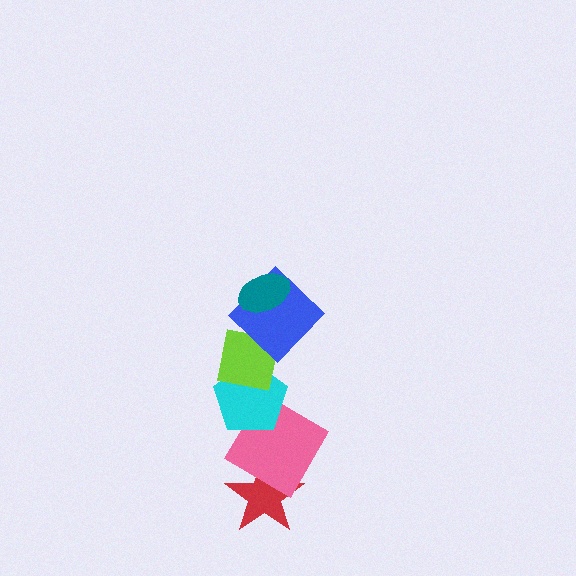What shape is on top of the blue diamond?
The teal ellipse is on top of the blue diamond.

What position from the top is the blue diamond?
The blue diamond is 2nd from the top.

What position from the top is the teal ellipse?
The teal ellipse is 1st from the top.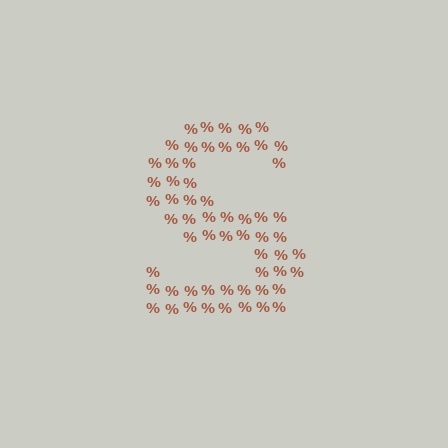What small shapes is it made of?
It is made of small percent signs.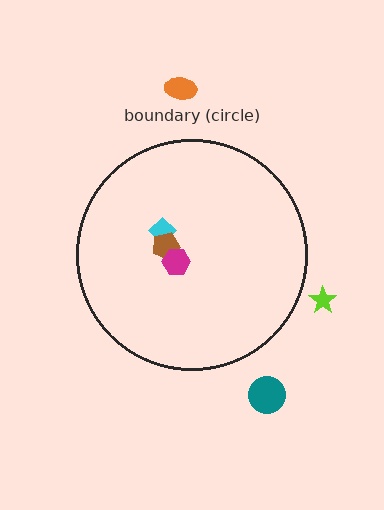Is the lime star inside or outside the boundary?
Outside.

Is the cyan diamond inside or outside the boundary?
Inside.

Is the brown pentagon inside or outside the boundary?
Inside.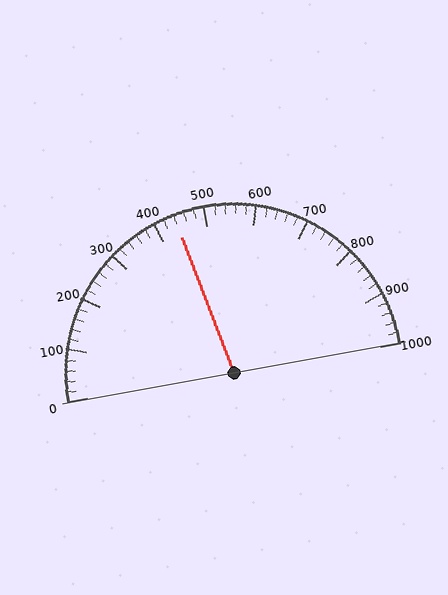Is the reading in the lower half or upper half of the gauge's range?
The reading is in the lower half of the range (0 to 1000).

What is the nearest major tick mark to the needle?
The nearest major tick mark is 400.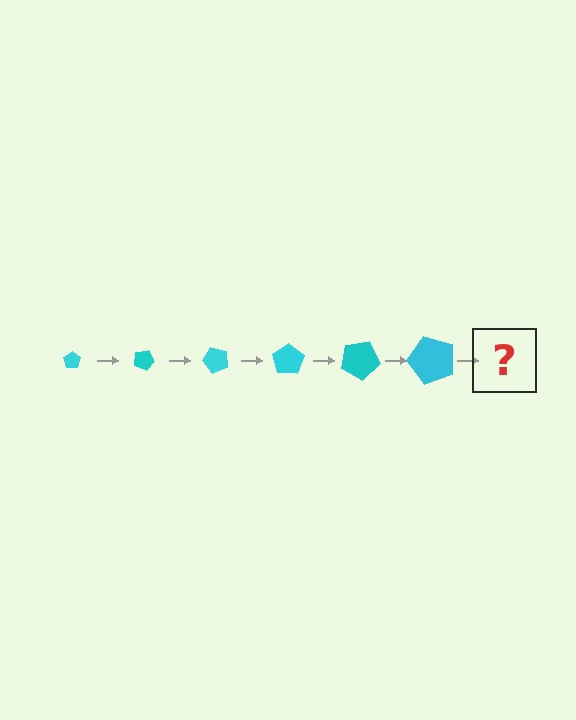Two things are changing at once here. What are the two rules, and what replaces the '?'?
The two rules are that the pentagon grows larger each step and it rotates 25 degrees each step. The '?' should be a pentagon, larger than the previous one and rotated 150 degrees from the start.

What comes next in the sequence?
The next element should be a pentagon, larger than the previous one and rotated 150 degrees from the start.